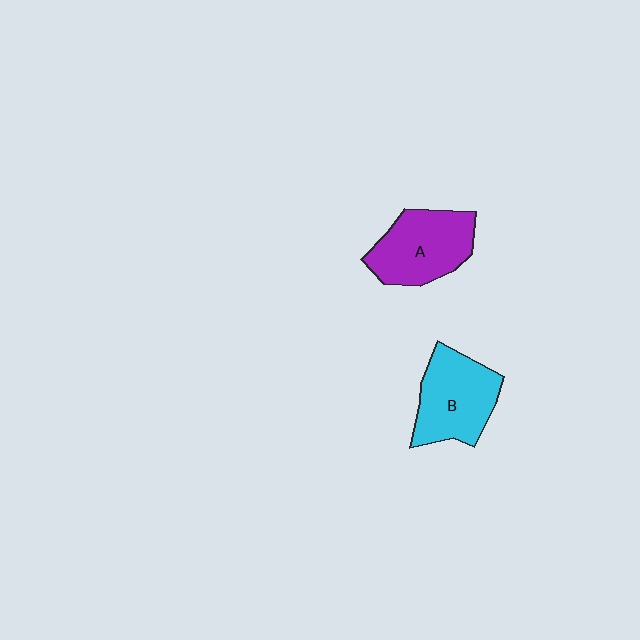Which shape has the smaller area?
Shape A (purple).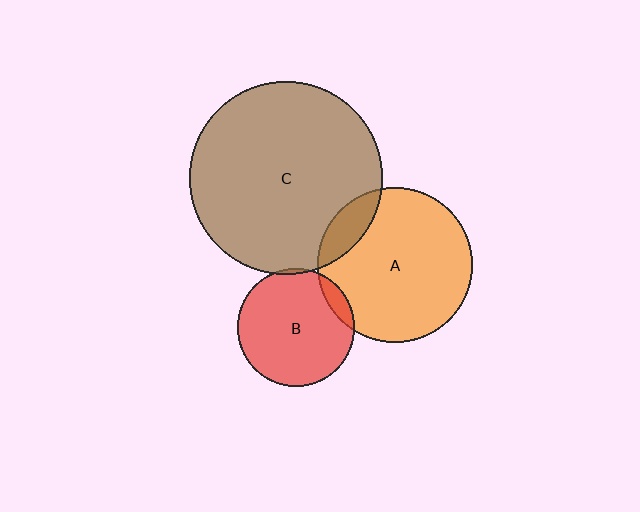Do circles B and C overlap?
Yes.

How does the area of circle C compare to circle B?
Approximately 2.7 times.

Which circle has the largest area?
Circle C (brown).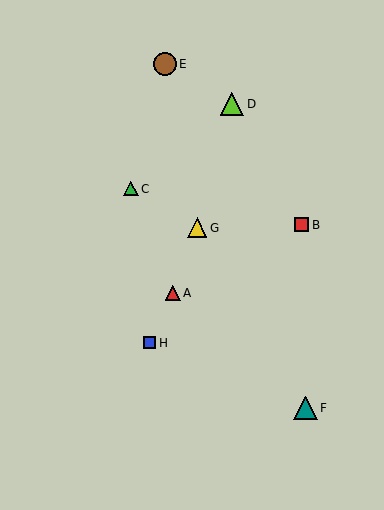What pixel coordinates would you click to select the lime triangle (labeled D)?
Click at (232, 104) to select the lime triangle D.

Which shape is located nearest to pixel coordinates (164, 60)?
The brown circle (labeled E) at (165, 64) is nearest to that location.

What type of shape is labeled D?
Shape D is a lime triangle.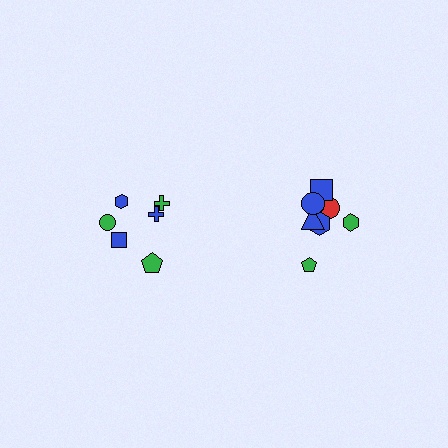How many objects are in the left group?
There are 6 objects.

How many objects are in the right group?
There are 8 objects.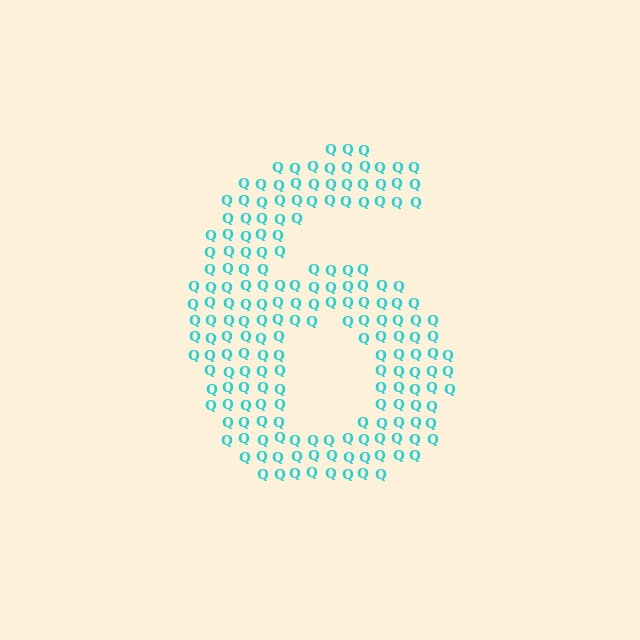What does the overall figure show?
The overall figure shows the digit 6.